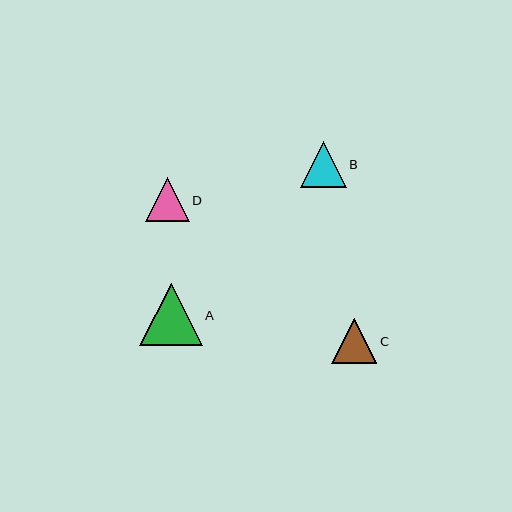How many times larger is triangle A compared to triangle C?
Triangle A is approximately 1.4 times the size of triangle C.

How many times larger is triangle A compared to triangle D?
Triangle A is approximately 1.4 times the size of triangle D.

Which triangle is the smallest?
Triangle D is the smallest with a size of approximately 44 pixels.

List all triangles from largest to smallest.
From largest to smallest: A, B, C, D.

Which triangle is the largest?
Triangle A is the largest with a size of approximately 63 pixels.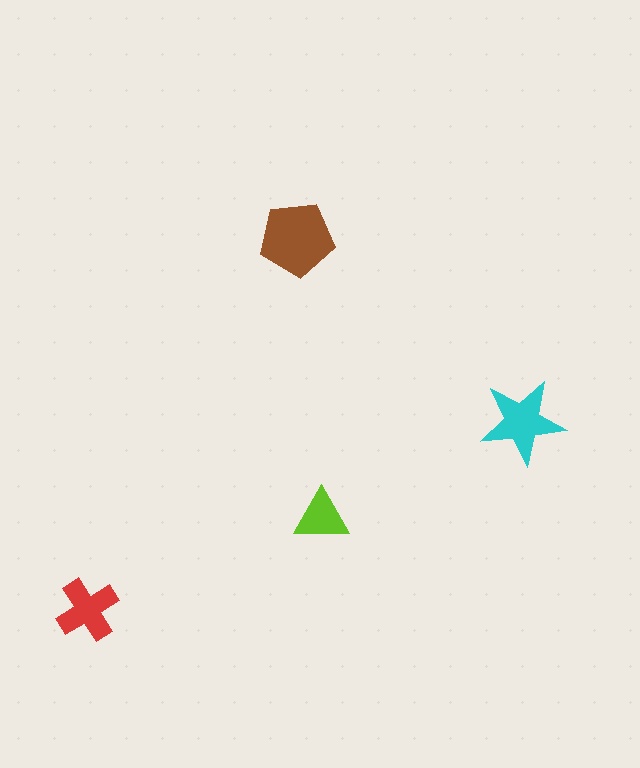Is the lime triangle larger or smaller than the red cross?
Smaller.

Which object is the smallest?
The lime triangle.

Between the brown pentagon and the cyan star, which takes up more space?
The brown pentagon.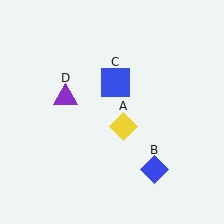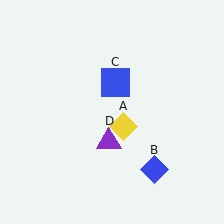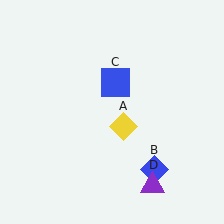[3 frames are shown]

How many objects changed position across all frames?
1 object changed position: purple triangle (object D).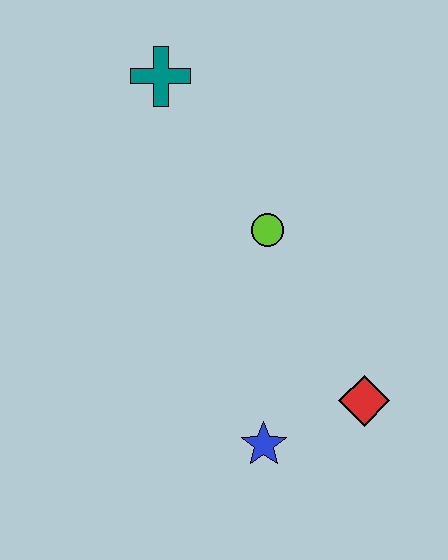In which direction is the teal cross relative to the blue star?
The teal cross is above the blue star.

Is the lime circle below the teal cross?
Yes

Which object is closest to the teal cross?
The lime circle is closest to the teal cross.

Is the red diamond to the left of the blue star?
No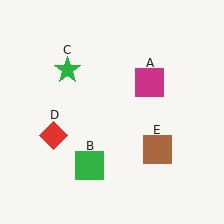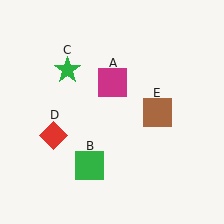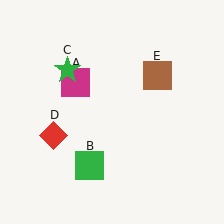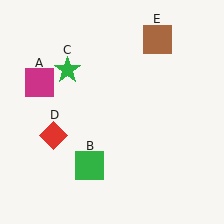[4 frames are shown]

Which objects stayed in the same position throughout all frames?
Green square (object B) and green star (object C) and red diamond (object D) remained stationary.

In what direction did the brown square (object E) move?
The brown square (object E) moved up.